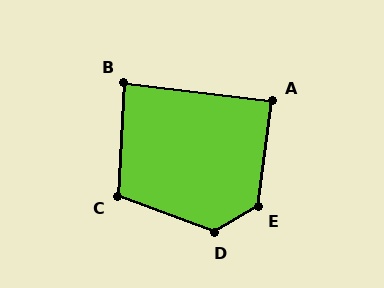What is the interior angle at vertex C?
Approximately 107 degrees (obtuse).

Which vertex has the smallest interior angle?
B, at approximately 87 degrees.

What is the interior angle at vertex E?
Approximately 128 degrees (obtuse).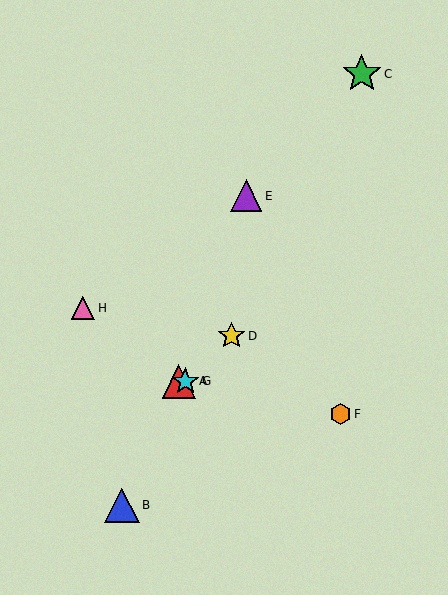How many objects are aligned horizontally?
2 objects (A, G) are aligned horizontally.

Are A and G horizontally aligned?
Yes, both are at y≈381.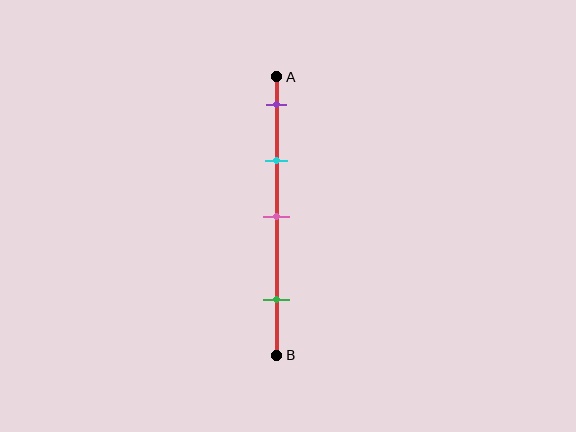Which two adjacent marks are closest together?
The purple and cyan marks are the closest adjacent pair.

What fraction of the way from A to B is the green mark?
The green mark is approximately 80% (0.8) of the way from A to B.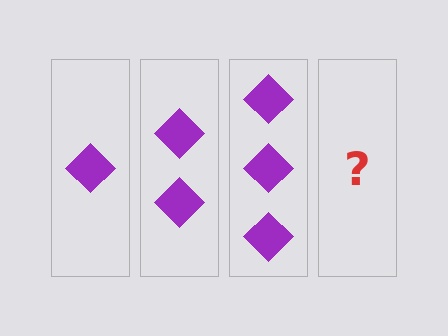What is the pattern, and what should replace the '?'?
The pattern is that each step adds one more diamond. The '?' should be 4 diamonds.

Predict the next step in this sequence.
The next step is 4 diamonds.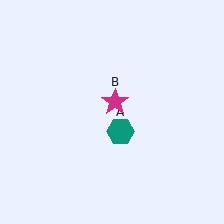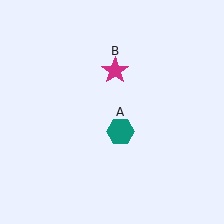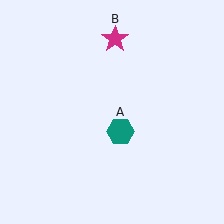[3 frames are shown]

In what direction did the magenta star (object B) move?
The magenta star (object B) moved up.